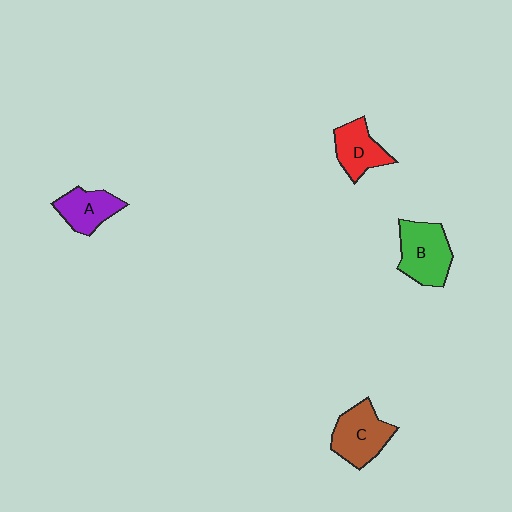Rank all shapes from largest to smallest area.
From largest to smallest: B (green), C (brown), D (red), A (purple).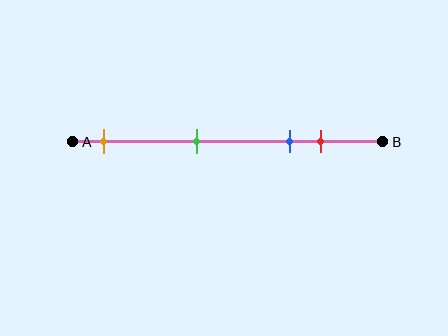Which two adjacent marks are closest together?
The blue and red marks are the closest adjacent pair.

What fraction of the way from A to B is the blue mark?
The blue mark is approximately 70% (0.7) of the way from A to B.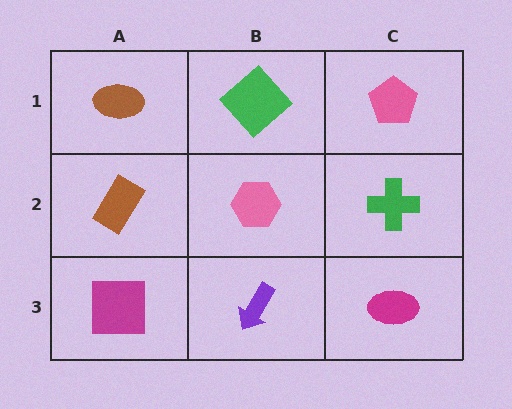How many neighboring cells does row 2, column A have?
3.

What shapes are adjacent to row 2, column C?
A pink pentagon (row 1, column C), a magenta ellipse (row 3, column C), a pink hexagon (row 2, column B).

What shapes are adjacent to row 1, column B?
A pink hexagon (row 2, column B), a brown ellipse (row 1, column A), a pink pentagon (row 1, column C).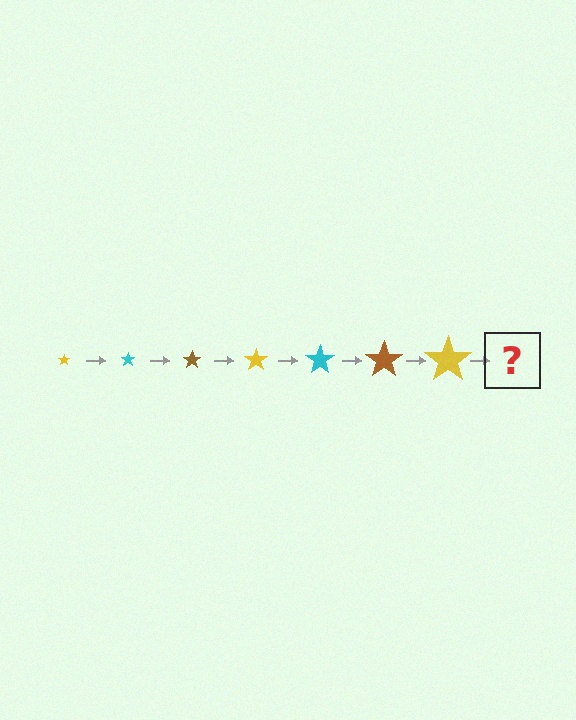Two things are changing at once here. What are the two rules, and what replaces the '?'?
The two rules are that the star grows larger each step and the color cycles through yellow, cyan, and brown. The '?' should be a cyan star, larger than the previous one.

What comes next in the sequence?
The next element should be a cyan star, larger than the previous one.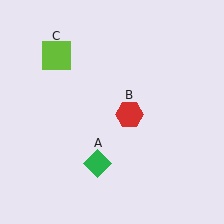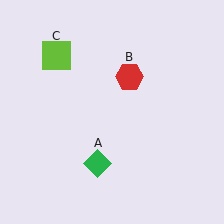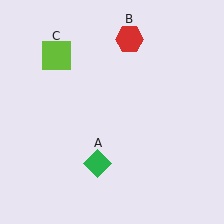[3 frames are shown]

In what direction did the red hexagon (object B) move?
The red hexagon (object B) moved up.